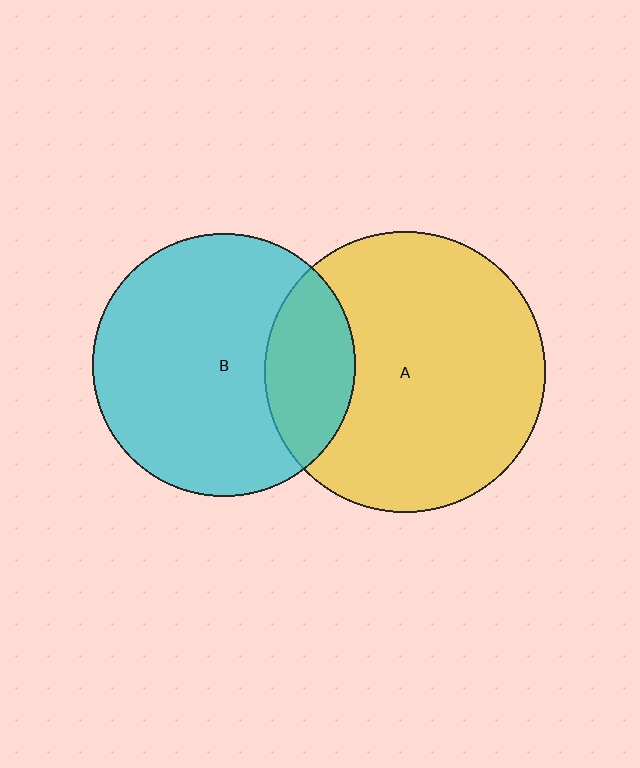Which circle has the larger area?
Circle A (yellow).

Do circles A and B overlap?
Yes.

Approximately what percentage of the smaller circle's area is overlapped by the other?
Approximately 25%.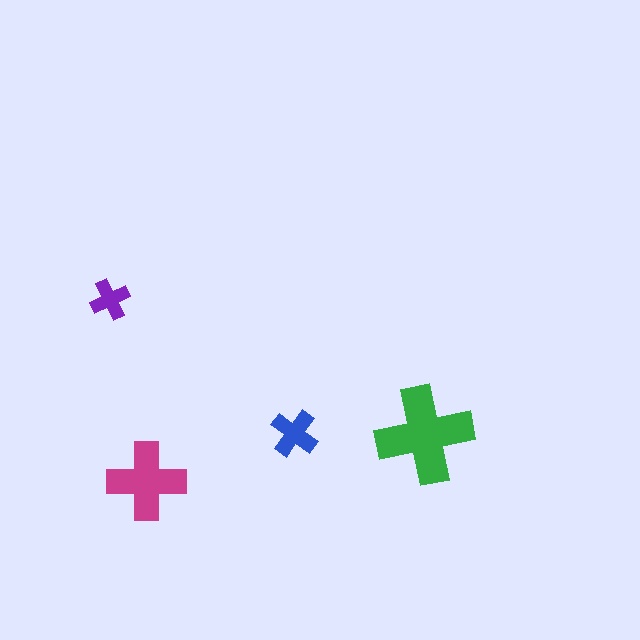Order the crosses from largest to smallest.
the green one, the magenta one, the blue one, the purple one.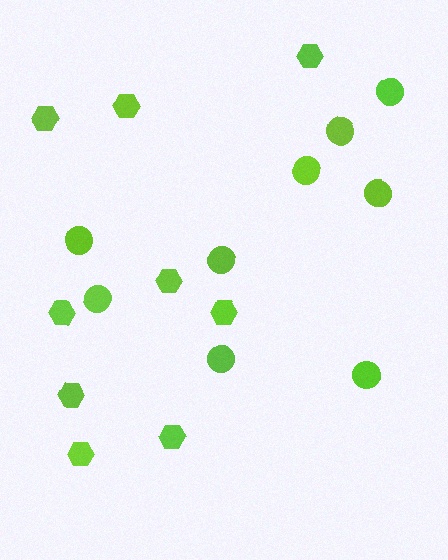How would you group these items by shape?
There are 2 groups: one group of hexagons (9) and one group of circles (9).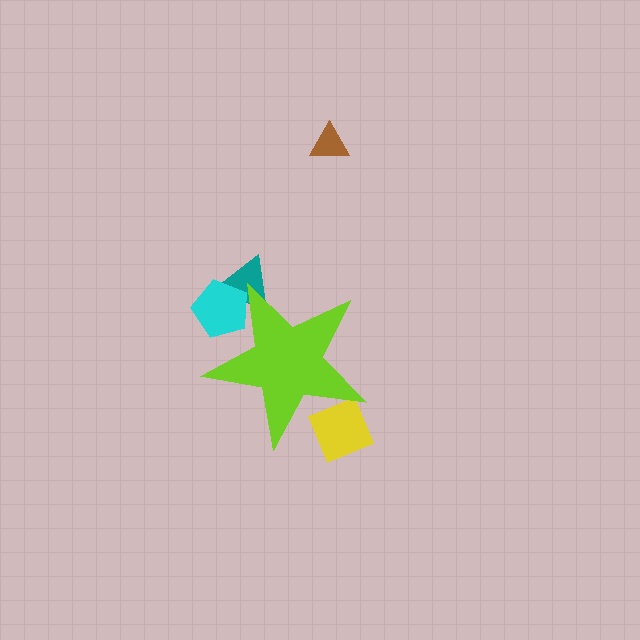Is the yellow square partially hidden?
Yes, the yellow square is partially hidden behind the lime star.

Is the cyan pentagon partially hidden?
Yes, the cyan pentagon is partially hidden behind the lime star.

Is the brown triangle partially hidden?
No, the brown triangle is fully visible.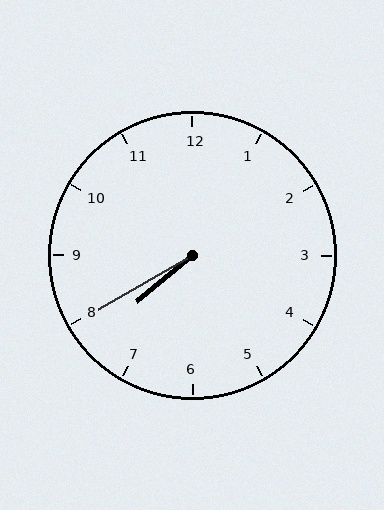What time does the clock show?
7:40.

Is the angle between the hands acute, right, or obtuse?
It is acute.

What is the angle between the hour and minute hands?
Approximately 10 degrees.